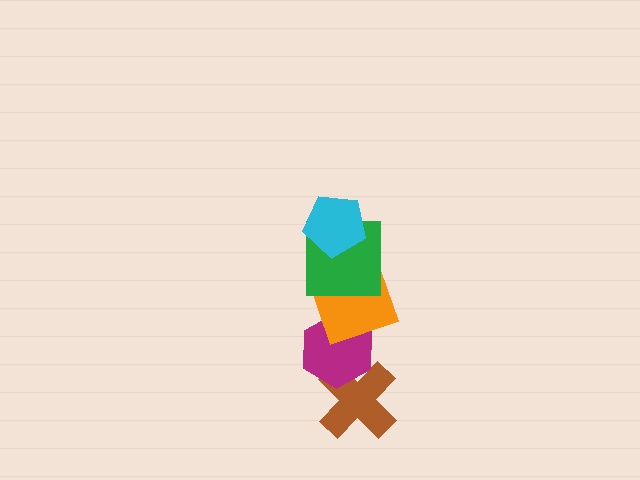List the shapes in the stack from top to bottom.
From top to bottom: the cyan pentagon, the green square, the orange square, the magenta hexagon, the brown cross.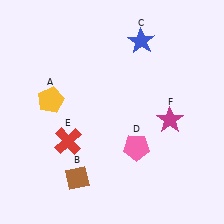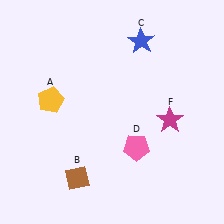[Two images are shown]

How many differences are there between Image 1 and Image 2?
There is 1 difference between the two images.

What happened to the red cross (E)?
The red cross (E) was removed in Image 2. It was in the bottom-left area of Image 1.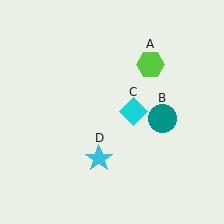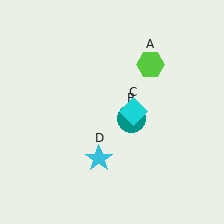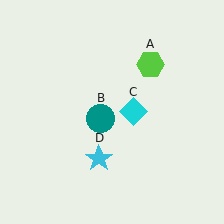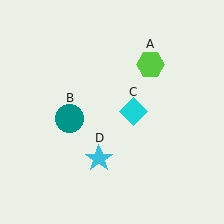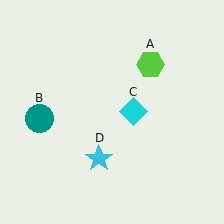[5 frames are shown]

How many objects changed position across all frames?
1 object changed position: teal circle (object B).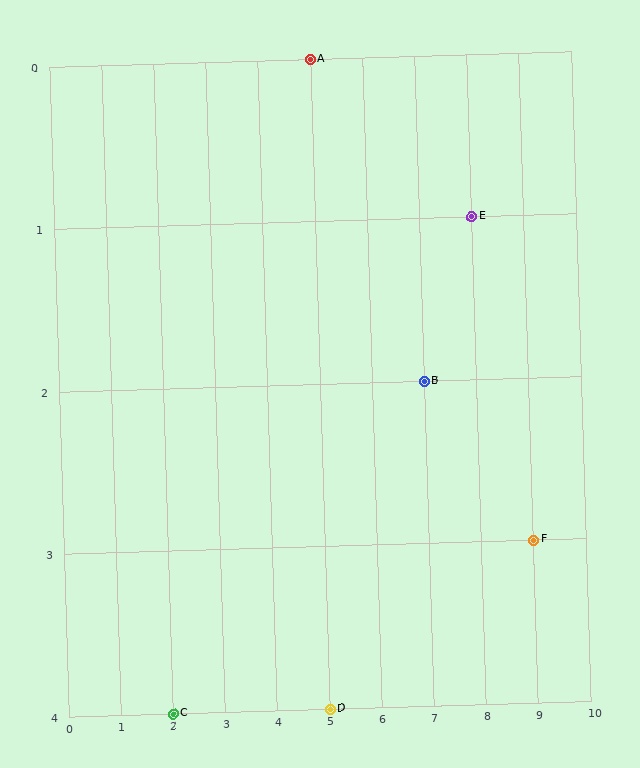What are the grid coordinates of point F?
Point F is at grid coordinates (9, 3).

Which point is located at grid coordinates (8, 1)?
Point E is at (8, 1).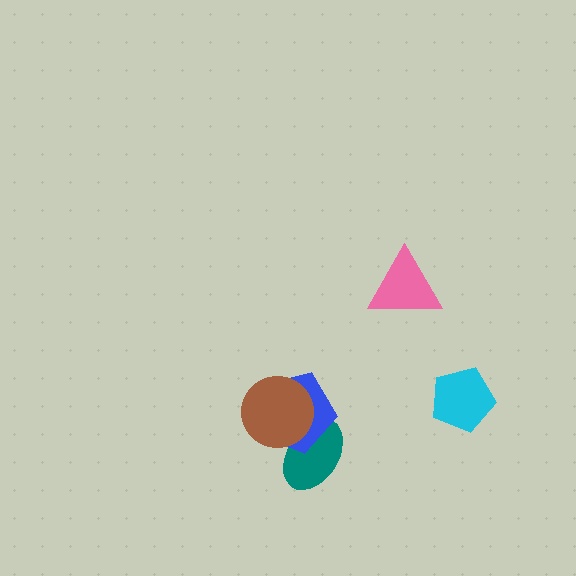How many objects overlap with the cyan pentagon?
0 objects overlap with the cyan pentagon.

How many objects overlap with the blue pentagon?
2 objects overlap with the blue pentagon.